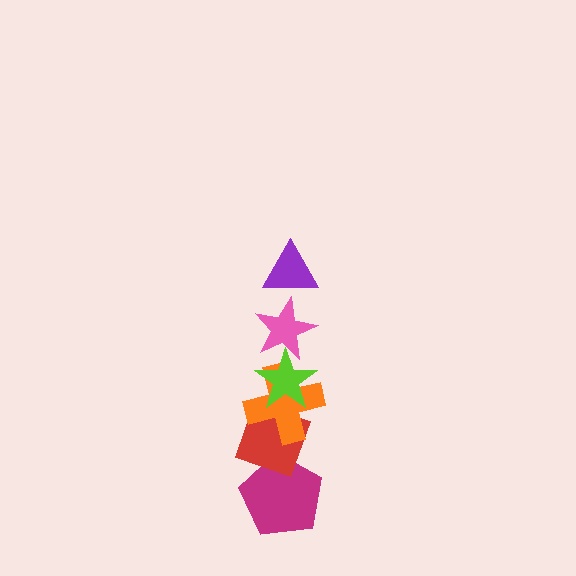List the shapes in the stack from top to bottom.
From top to bottom: the purple triangle, the pink star, the lime star, the orange cross, the red diamond, the magenta pentagon.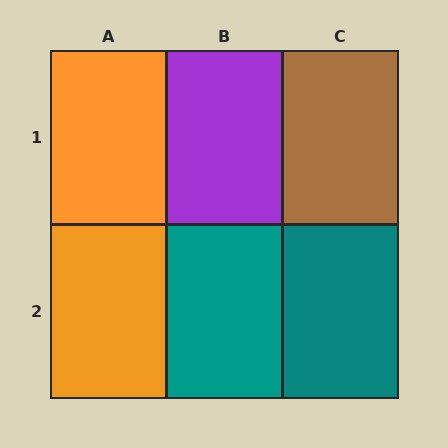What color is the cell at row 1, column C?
Brown.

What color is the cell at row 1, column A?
Orange.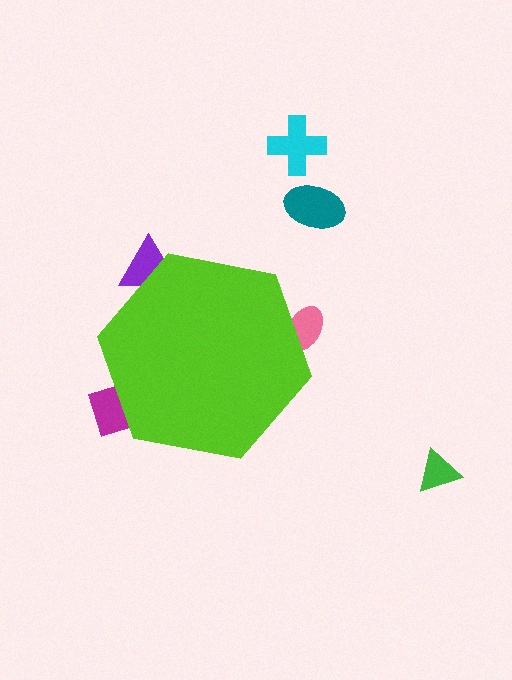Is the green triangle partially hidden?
No, the green triangle is fully visible.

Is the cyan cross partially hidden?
No, the cyan cross is fully visible.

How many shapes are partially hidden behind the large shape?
3 shapes are partially hidden.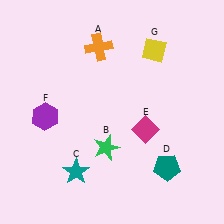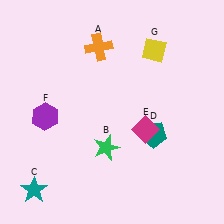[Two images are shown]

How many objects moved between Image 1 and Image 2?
2 objects moved between the two images.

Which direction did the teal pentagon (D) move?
The teal pentagon (D) moved up.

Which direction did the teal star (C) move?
The teal star (C) moved left.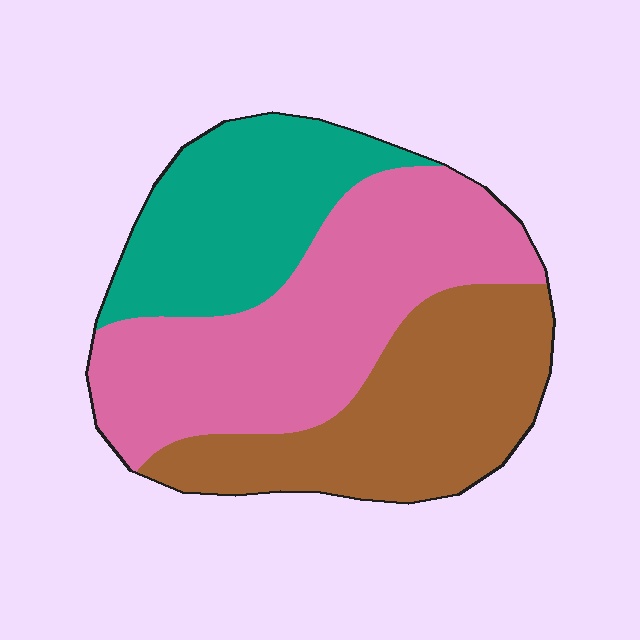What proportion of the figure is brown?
Brown covers around 30% of the figure.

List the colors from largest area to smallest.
From largest to smallest: pink, brown, teal.